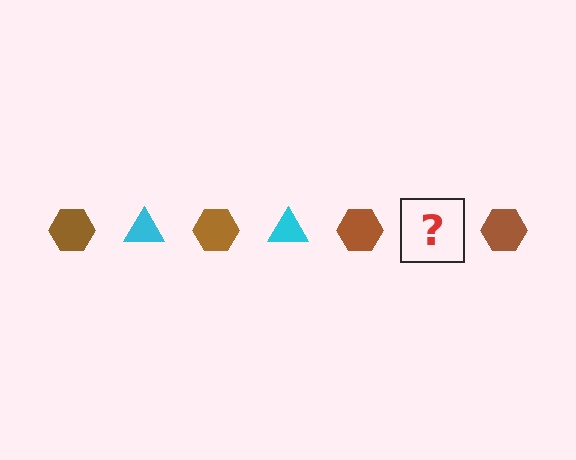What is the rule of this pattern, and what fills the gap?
The rule is that the pattern alternates between brown hexagon and cyan triangle. The gap should be filled with a cyan triangle.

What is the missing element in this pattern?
The missing element is a cyan triangle.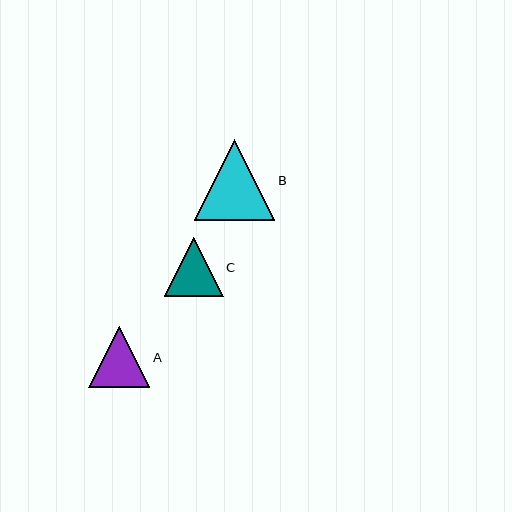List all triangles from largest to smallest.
From largest to smallest: B, A, C.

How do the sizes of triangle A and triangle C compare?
Triangle A and triangle C are approximately the same size.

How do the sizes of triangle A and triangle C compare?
Triangle A and triangle C are approximately the same size.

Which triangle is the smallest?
Triangle C is the smallest with a size of approximately 58 pixels.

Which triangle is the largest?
Triangle B is the largest with a size of approximately 80 pixels.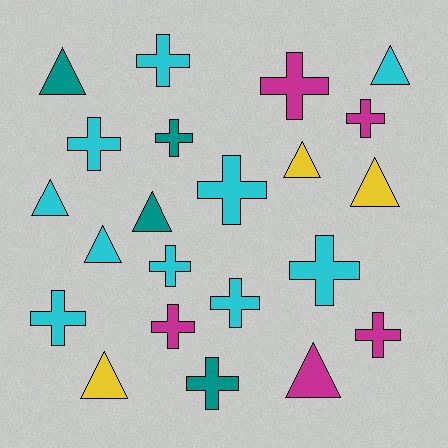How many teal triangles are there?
There are 2 teal triangles.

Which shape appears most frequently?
Cross, with 13 objects.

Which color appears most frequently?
Cyan, with 10 objects.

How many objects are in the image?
There are 22 objects.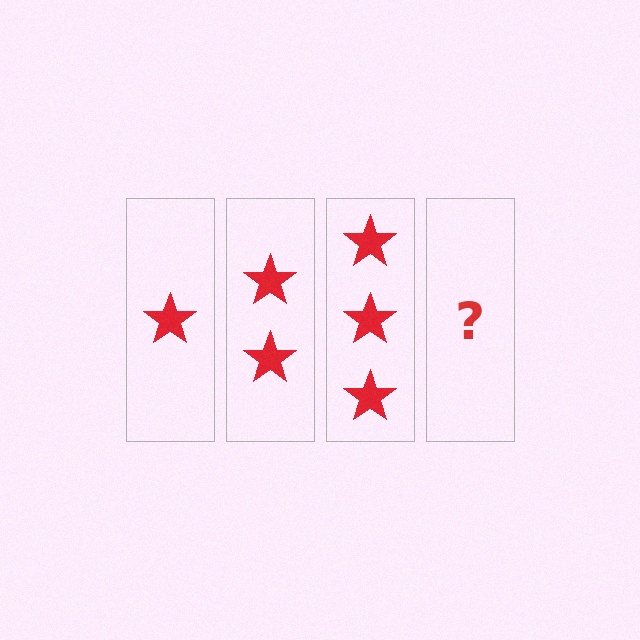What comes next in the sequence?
The next element should be 4 stars.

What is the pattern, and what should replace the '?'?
The pattern is that each step adds one more star. The '?' should be 4 stars.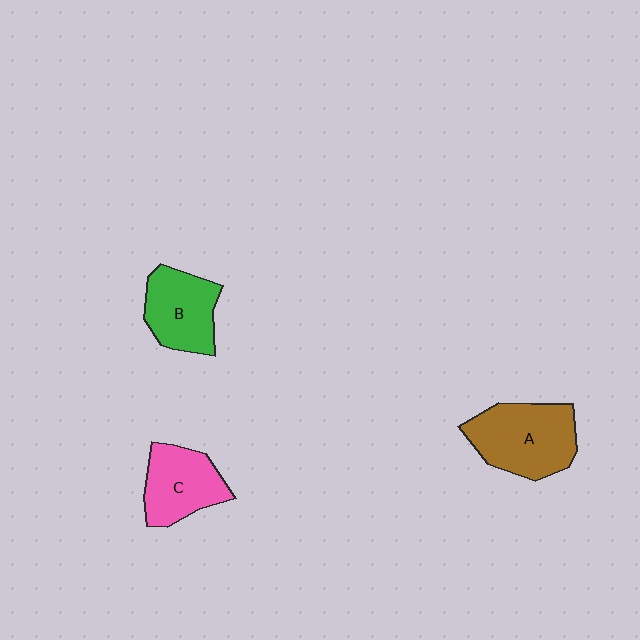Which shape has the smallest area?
Shape C (pink).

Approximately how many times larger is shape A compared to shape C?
Approximately 1.3 times.